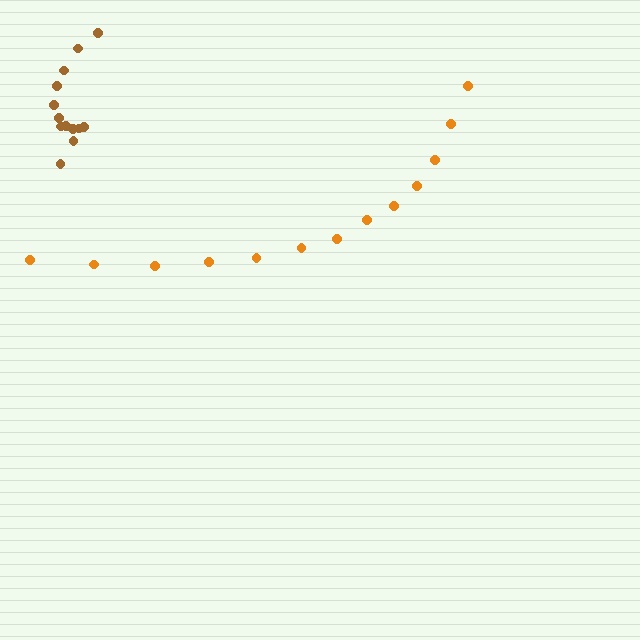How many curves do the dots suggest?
There are 2 distinct paths.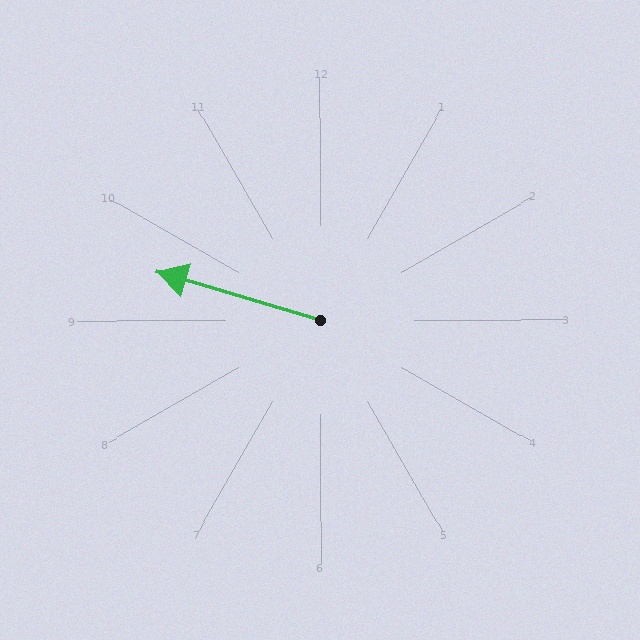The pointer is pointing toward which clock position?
Roughly 10 o'clock.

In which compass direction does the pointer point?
West.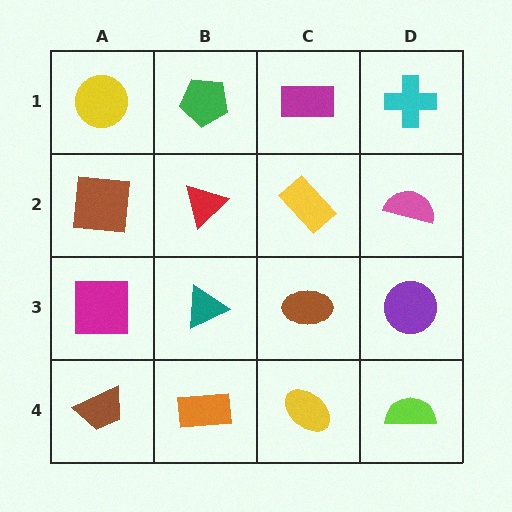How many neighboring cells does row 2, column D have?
3.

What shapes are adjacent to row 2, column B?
A green pentagon (row 1, column B), a teal triangle (row 3, column B), a brown square (row 2, column A), a yellow rectangle (row 2, column C).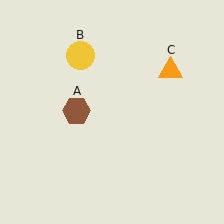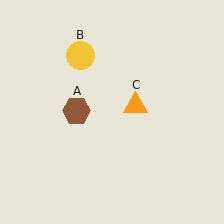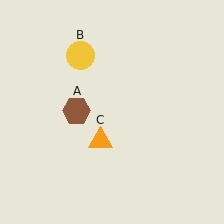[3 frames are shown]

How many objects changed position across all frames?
1 object changed position: orange triangle (object C).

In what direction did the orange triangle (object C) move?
The orange triangle (object C) moved down and to the left.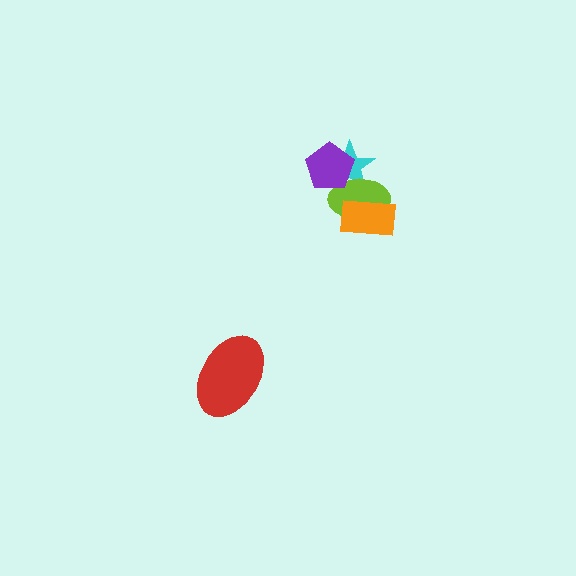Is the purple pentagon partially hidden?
No, no other shape covers it.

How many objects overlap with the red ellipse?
0 objects overlap with the red ellipse.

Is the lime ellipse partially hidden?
Yes, it is partially covered by another shape.